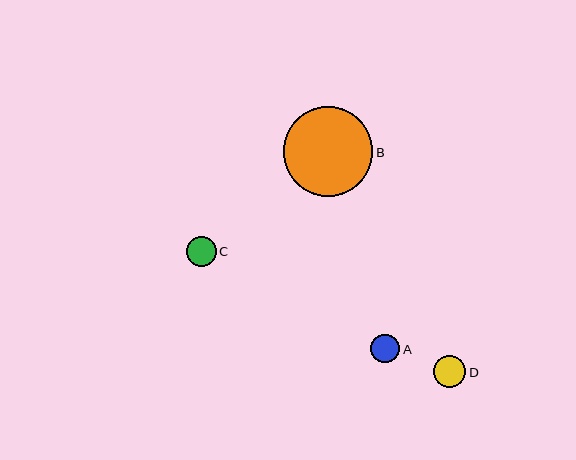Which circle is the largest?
Circle B is the largest with a size of approximately 89 pixels.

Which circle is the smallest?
Circle A is the smallest with a size of approximately 29 pixels.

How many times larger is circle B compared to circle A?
Circle B is approximately 3.1 times the size of circle A.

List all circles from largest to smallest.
From largest to smallest: B, D, C, A.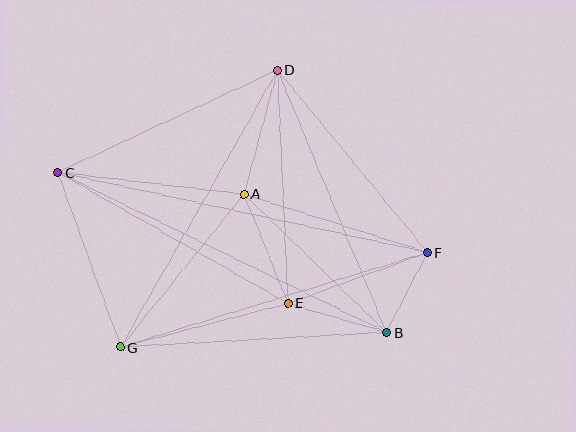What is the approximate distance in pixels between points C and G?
The distance between C and G is approximately 186 pixels.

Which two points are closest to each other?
Points B and F are closest to each other.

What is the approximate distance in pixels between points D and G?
The distance between D and G is approximately 319 pixels.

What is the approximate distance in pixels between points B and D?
The distance between B and D is approximately 284 pixels.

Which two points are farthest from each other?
Points C and F are farthest from each other.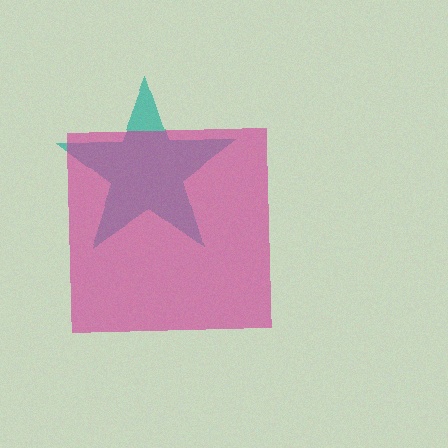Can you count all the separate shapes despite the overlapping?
Yes, there are 2 separate shapes.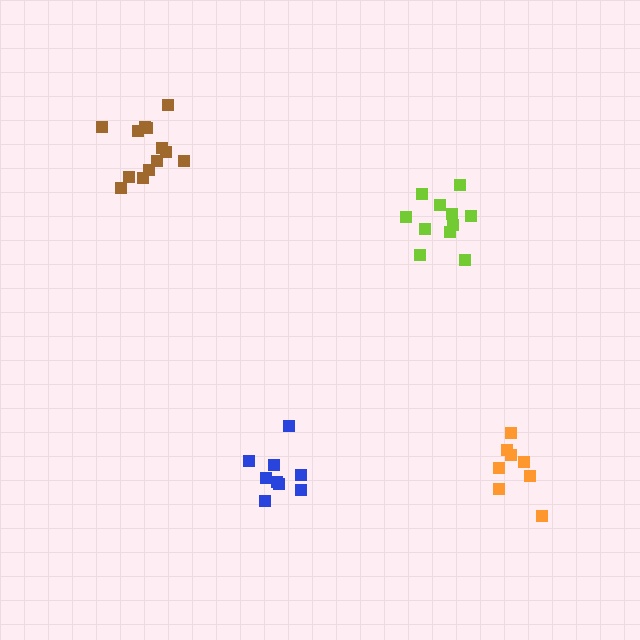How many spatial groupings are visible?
There are 4 spatial groupings.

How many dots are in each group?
Group 1: 9 dots, Group 2: 8 dots, Group 3: 13 dots, Group 4: 11 dots (41 total).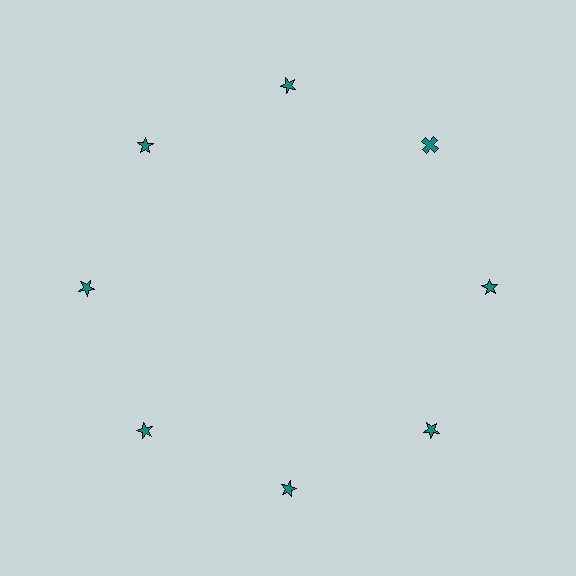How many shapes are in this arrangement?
There are 8 shapes arranged in a ring pattern.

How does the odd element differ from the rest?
It has a different shape: cross instead of star.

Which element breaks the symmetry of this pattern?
The teal cross at roughly the 2 o'clock position breaks the symmetry. All other shapes are teal stars.